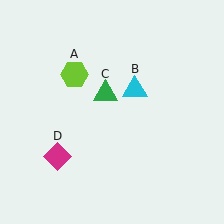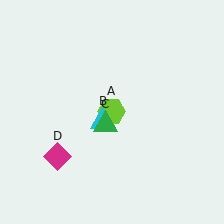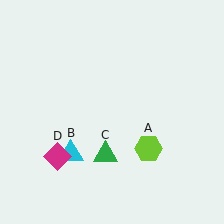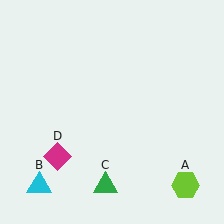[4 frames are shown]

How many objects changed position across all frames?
3 objects changed position: lime hexagon (object A), cyan triangle (object B), green triangle (object C).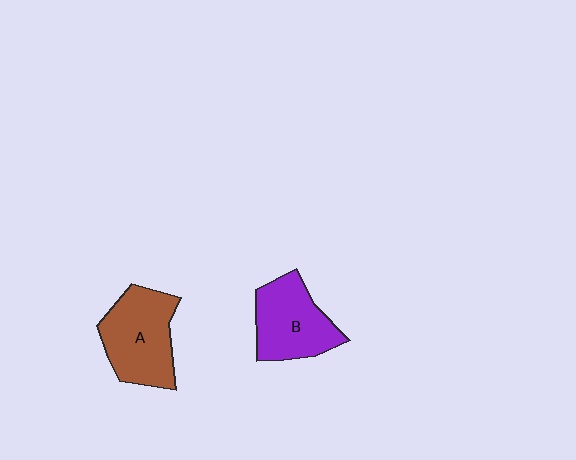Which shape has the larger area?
Shape A (brown).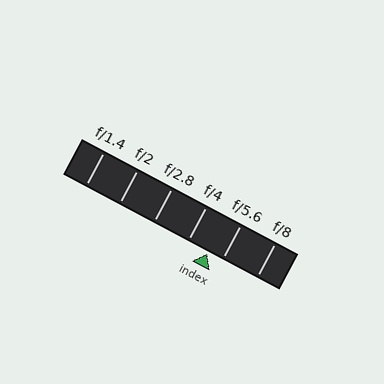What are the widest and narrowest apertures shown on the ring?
The widest aperture shown is f/1.4 and the narrowest is f/8.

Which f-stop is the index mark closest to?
The index mark is closest to f/5.6.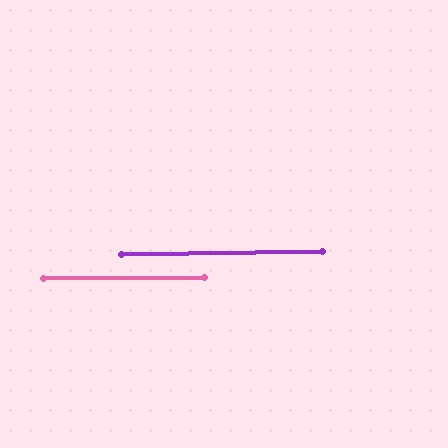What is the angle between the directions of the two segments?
Approximately 0 degrees.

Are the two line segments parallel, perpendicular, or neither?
Parallel — their directions differ by only 0.3°.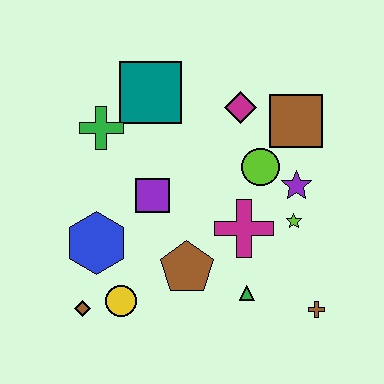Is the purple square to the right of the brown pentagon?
No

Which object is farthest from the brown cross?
The green cross is farthest from the brown cross.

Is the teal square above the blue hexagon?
Yes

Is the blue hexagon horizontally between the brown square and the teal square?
No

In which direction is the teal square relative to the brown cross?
The teal square is above the brown cross.